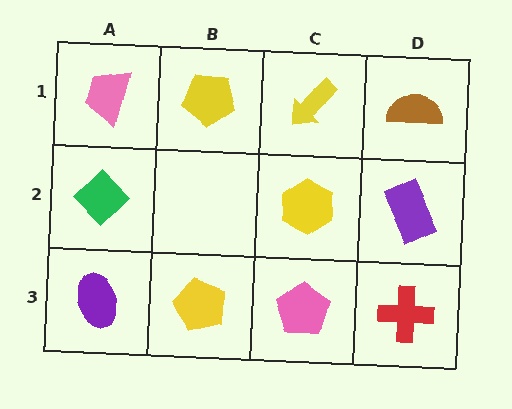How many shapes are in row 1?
4 shapes.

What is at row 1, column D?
A brown semicircle.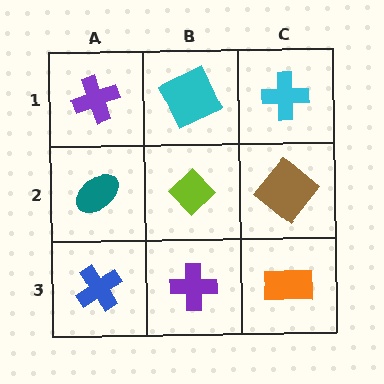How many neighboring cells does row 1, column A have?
2.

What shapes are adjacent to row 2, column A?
A purple cross (row 1, column A), a blue cross (row 3, column A), a lime diamond (row 2, column B).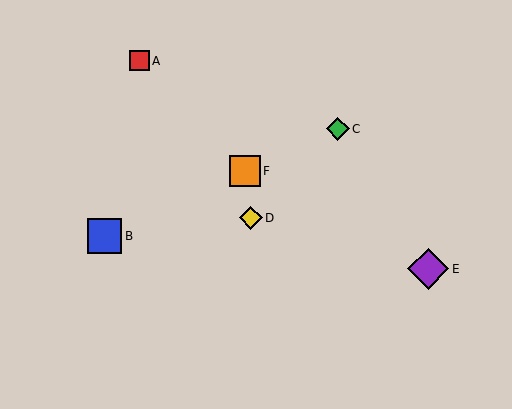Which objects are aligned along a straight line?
Objects B, C, F are aligned along a straight line.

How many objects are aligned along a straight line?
3 objects (B, C, F) are aligned along a straight line.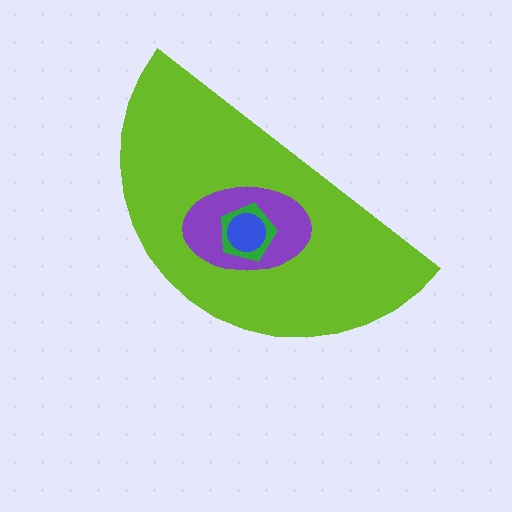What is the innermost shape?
The blue circle.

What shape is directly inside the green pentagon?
The blue circle.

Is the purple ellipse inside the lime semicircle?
Yes.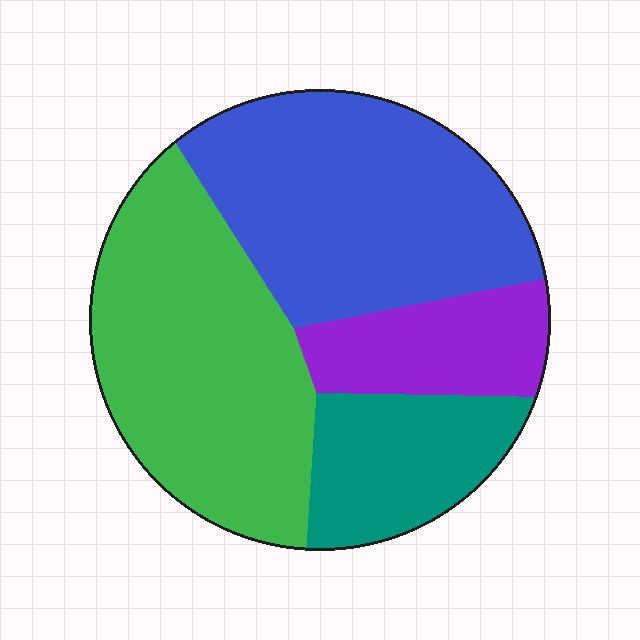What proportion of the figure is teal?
Teal covers roughly 15% of the figure.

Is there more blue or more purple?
Blue.